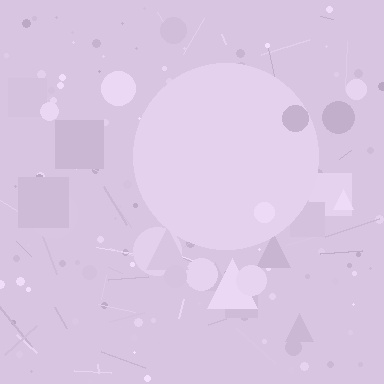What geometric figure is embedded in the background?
A circle is embedded in the background.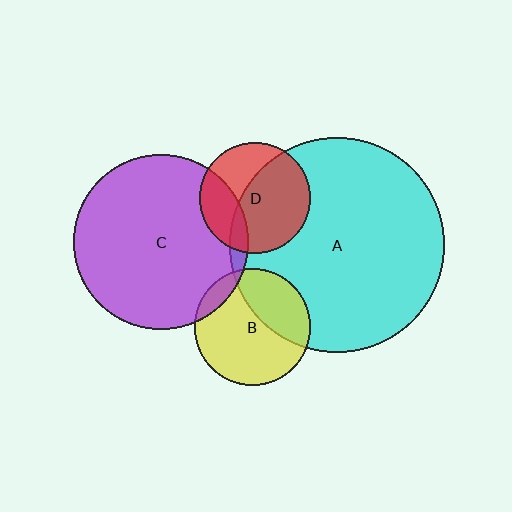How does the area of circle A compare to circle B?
Approximately 3.4 times.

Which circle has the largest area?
Circle A (cyan).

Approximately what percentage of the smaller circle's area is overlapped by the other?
Approximately 25%.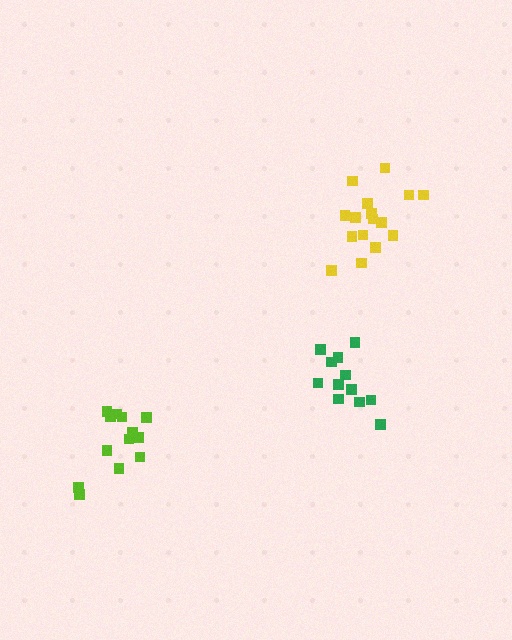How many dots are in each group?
Group 1: 13 dots, Group 2: 16 dots, Group 3: 12 dots (41 total).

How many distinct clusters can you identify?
There are 3 distinct clusters.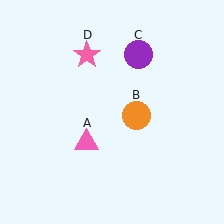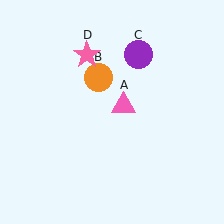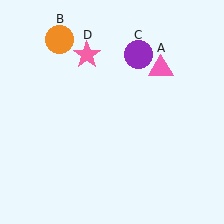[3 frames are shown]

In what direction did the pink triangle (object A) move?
The pink triangle (object A) moved up and to the right.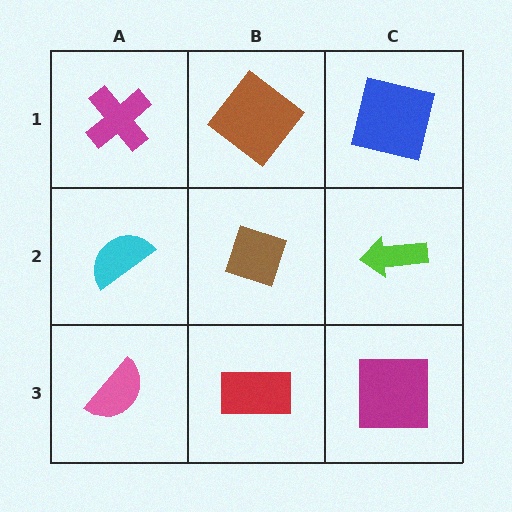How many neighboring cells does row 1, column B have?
3.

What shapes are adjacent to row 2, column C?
A blue square (row 1, column C), a magenta square (row 3, column C), a brown diamond (row 2, column B).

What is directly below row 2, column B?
A red rectangle.